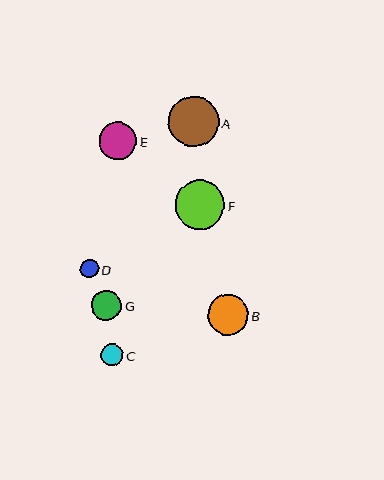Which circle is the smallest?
Circle D is the smallest with a size of approximately 19 pixels.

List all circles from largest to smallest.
From largest to smallest: A, F, B, E, G, C, D.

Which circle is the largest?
Circle A is the largest with a size of approximately 51 pixels.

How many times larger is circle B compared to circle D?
Circle B is approximately 2.2 times the size of circle D.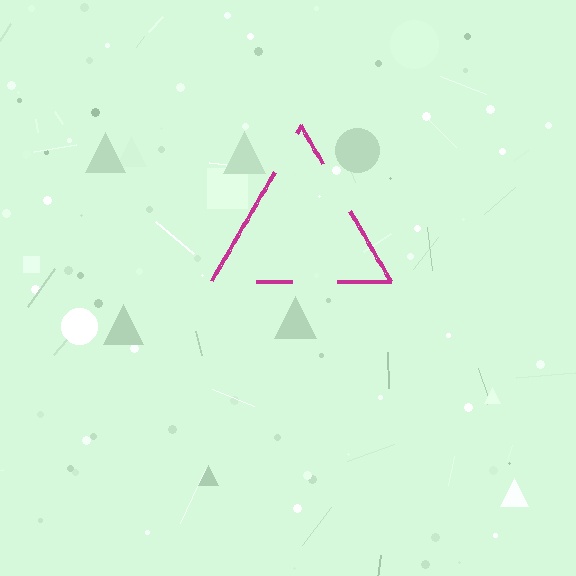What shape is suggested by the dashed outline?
The dashed outline suggests a triangle.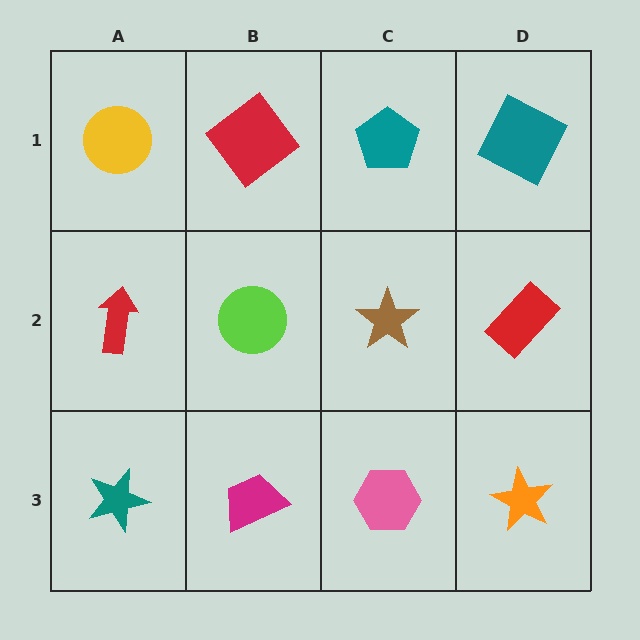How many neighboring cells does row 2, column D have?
3.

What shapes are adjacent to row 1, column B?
A lime circle (row 2, column B), a yellow circle (row 1, column A), a teal pentagon (row 1, column C).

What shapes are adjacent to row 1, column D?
A red rectangle (row 2, column D), a teal pentagon (row 1, column C).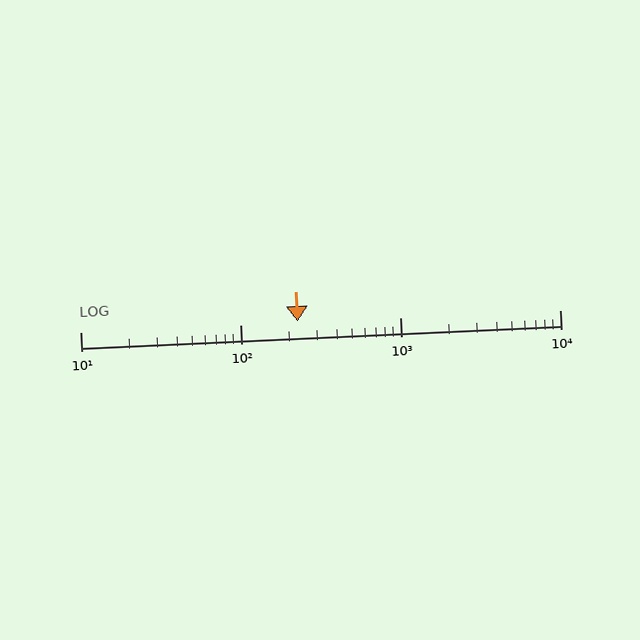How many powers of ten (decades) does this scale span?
The scale spans 3 decades, from 10 to 10000.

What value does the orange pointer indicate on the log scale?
The pointer indicates approximately 230.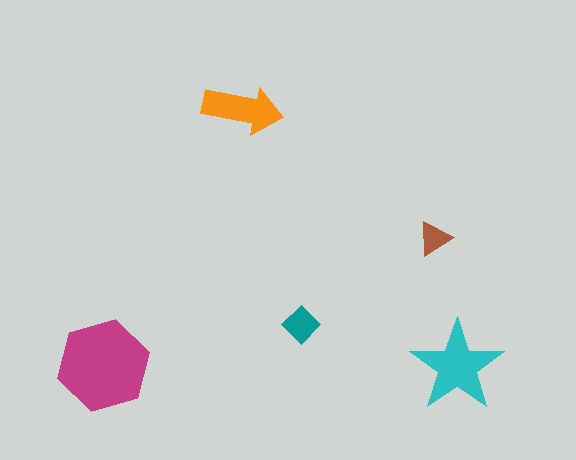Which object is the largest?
The magenta hexagon.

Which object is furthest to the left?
The magenta hexagon is leftmost.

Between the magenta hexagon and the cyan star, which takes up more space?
The magenta hexagon.